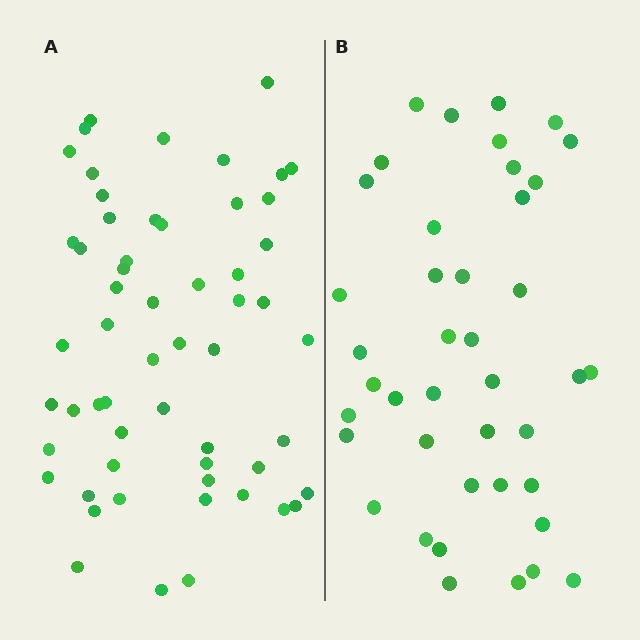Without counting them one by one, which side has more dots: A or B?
Region A (the left region) has more dots.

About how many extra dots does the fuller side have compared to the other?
Region A has approximately 15 more dots than region B.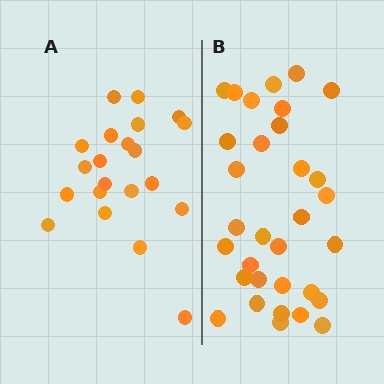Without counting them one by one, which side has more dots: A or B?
Region B (the right region) has more dots.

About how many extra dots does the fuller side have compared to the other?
Region B has roughly 12 or so more dots than region A.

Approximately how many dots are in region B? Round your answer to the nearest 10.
About 30 dots. (The exact count is 32, which rounds to 30.)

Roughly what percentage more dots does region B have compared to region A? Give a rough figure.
About 50% more.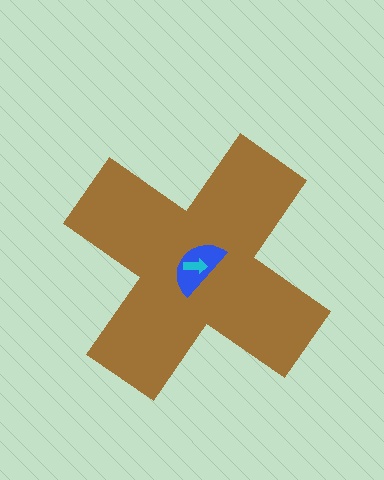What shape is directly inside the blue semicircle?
The cyan arrow.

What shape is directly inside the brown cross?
The blue semicircle.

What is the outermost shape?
The brown cross.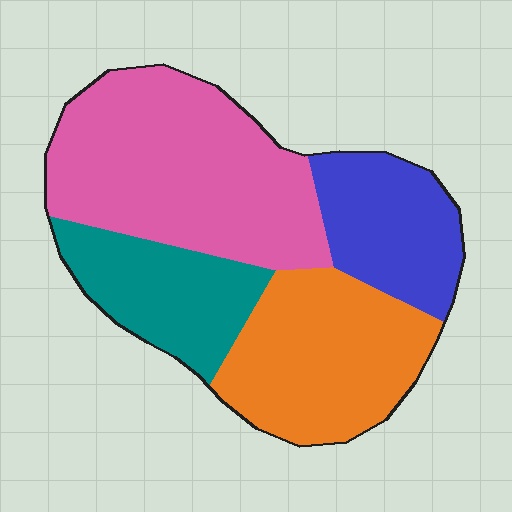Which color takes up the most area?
Pink, at roughly 40%.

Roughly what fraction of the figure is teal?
Teal covers roughly 20% of the figure.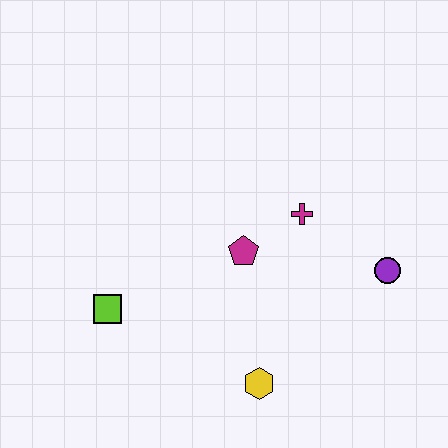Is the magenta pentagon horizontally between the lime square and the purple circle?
Yes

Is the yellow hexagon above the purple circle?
No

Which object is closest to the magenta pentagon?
The magenta cross is closest to the magenta pentagon.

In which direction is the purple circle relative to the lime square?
The purple circle is to the right of the lime square.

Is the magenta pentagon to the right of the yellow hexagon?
No